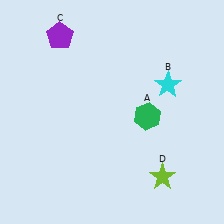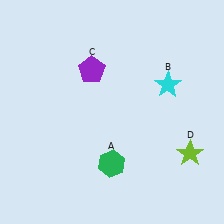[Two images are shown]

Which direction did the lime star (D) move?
The lime star (D) moved right.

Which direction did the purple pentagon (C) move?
The purple pentagon (C) moved down.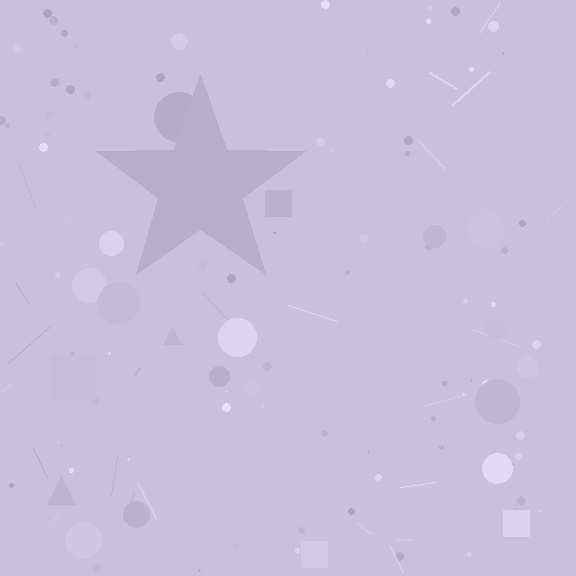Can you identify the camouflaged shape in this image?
The camouflaged shape is a star.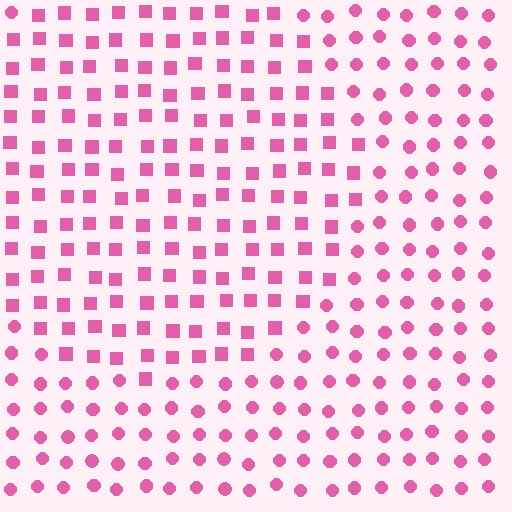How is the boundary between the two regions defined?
The boundary is defined by a change in element shape: squares inside vs. circles outside. All elements share the same color and spacing.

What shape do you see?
I see a circle.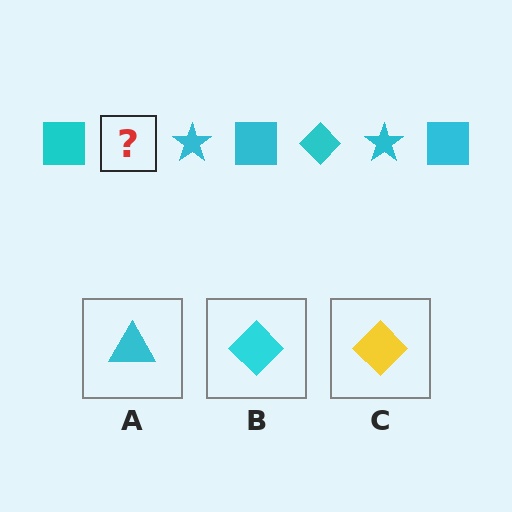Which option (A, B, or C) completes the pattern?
B.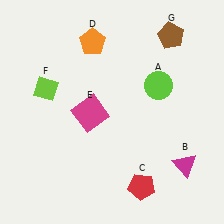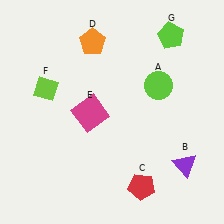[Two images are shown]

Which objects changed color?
B changed from magenta to purple. G changed from brown to lime.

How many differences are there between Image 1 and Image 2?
There are 2 differences between the two images.